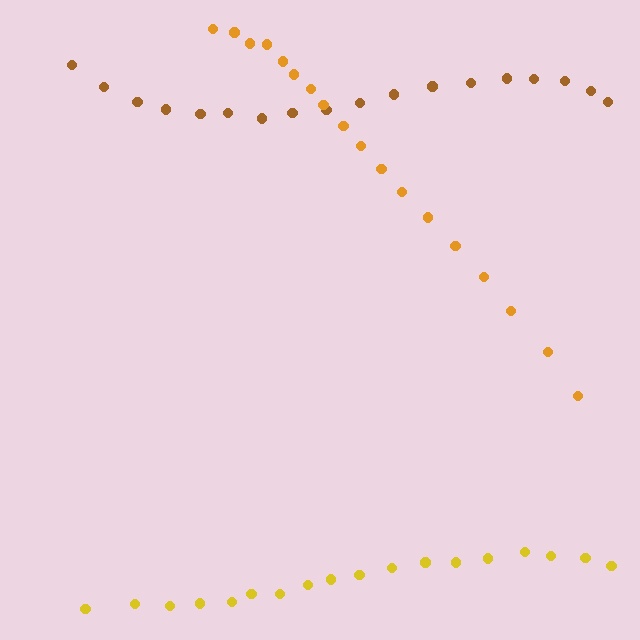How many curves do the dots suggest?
There are 3 distinct paths.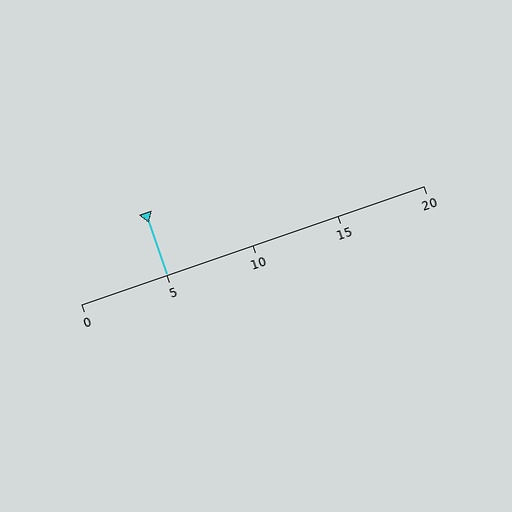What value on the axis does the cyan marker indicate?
The marker indicates approximately 5.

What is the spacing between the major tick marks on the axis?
The major ticks are spaced 5 apart.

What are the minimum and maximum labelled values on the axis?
The axis runs from 0 to 20.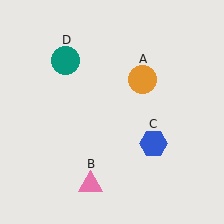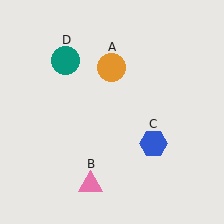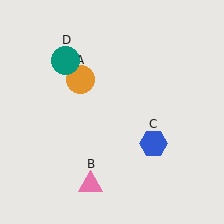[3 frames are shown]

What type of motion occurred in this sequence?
The orange circle (object A) rotated counterclockwise around the center of the scene.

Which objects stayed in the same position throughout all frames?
Pink triangle (object B) and blue hexagon (object C) and teal circle (object D) remained stationary.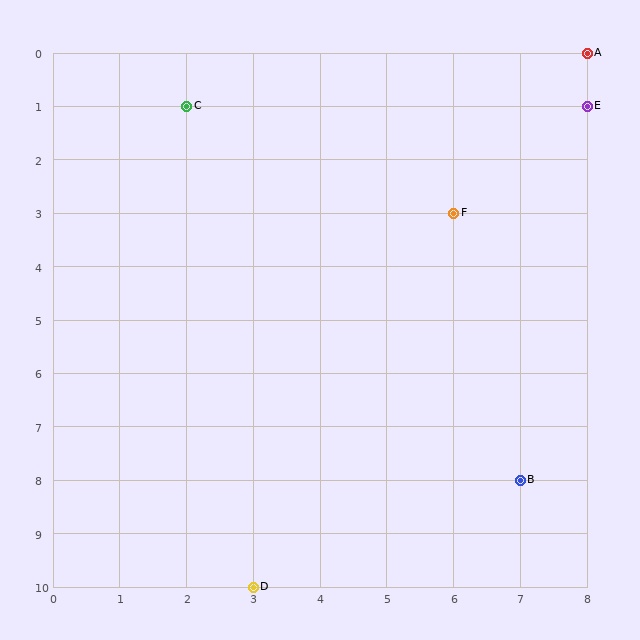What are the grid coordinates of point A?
Point A is at grid coordinates (8, 0).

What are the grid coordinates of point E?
Point E is at grid coordinates (8, 1).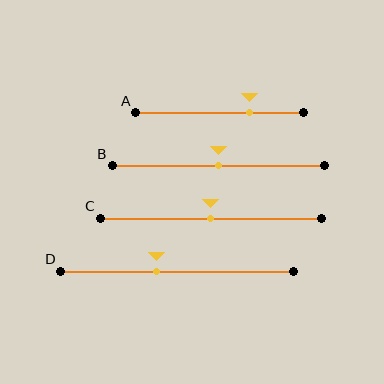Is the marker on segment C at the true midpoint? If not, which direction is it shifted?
Yes, the marker on segment C is at the true midpoint.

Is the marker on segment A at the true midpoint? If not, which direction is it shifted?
No, the marker on segment A is shifted to the right by about 18% of the segment length.